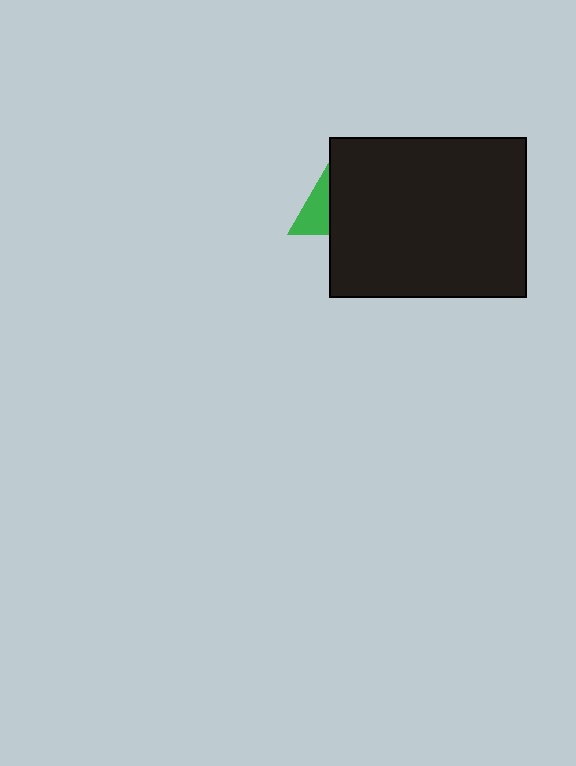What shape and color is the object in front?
The object in front is a black rectangle.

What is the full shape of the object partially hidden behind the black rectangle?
The partially hidden object is a green triangle.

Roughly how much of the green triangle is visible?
A small part of it is visible (roughly 33%).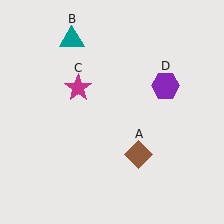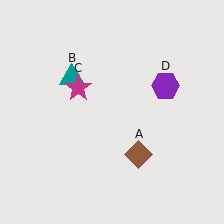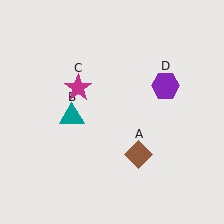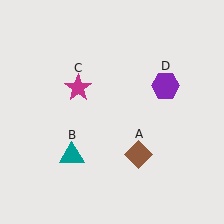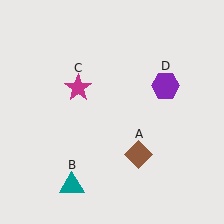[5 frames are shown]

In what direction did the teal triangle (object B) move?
The teal triangle (object B) moved down.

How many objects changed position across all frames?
1 object changed position: teal triangle (object B).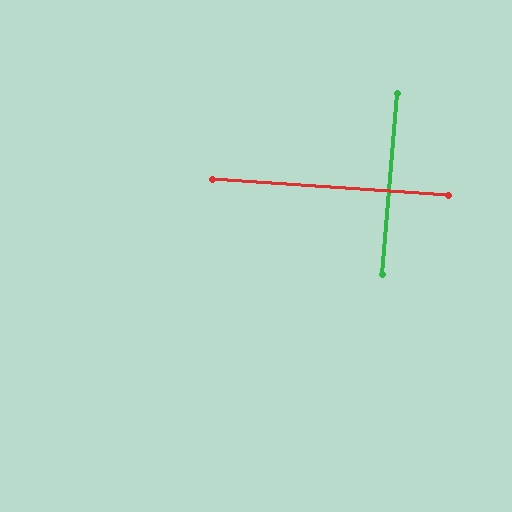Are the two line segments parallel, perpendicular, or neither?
Perpendicular — they meet at approximately 89°.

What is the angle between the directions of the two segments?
Approximately 89 degrees.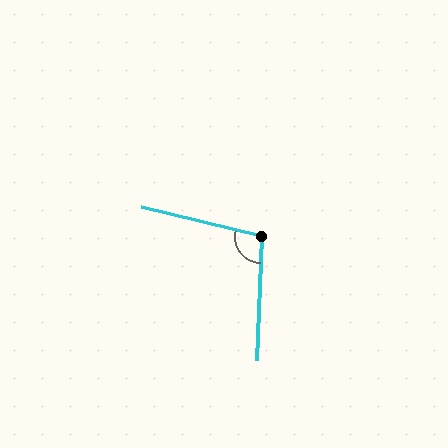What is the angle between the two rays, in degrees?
Approximately 101 degrees.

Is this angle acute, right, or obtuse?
It is obtuse.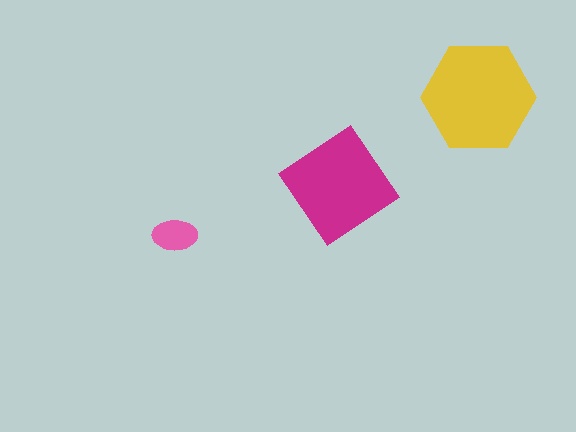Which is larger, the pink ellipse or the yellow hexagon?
The yellow hexagon.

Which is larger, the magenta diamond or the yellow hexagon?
The yellow hexagon.